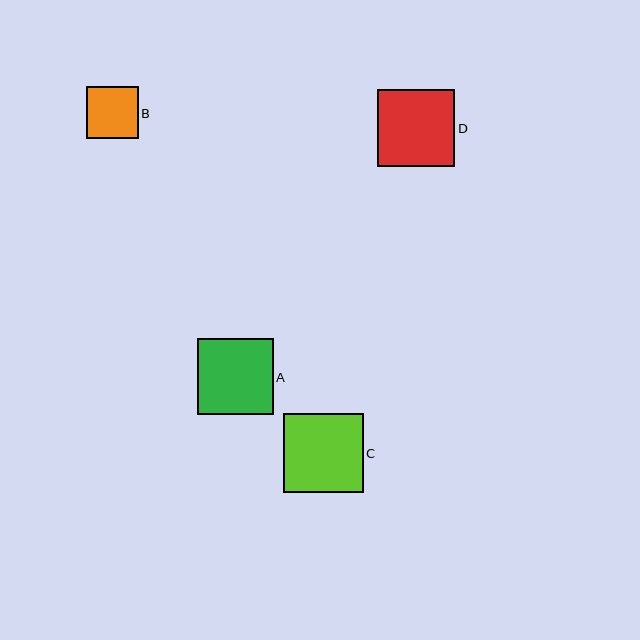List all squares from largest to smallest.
From largest to smallest: C, D, A, B.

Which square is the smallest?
Square B is the smallest with a size of approximately 52 pixels.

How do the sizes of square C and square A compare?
Square C and square A are approximately the same size.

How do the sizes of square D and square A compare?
Square D and square A are approximately the same size.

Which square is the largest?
Square C is the largest with a size of approximately 80 pixels.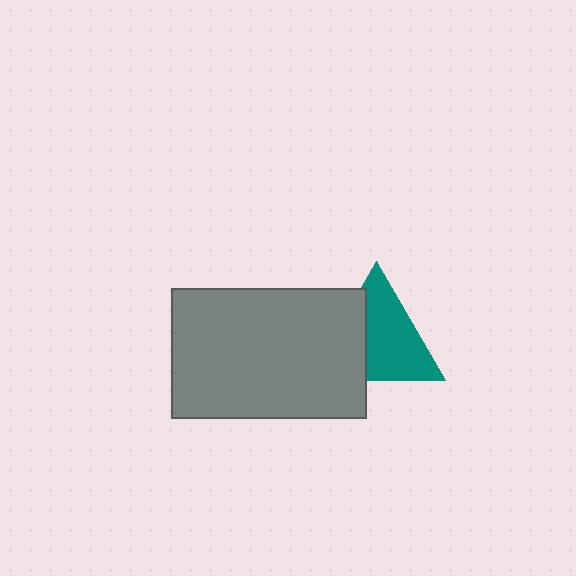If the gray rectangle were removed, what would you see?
You would see the complete teal triangle.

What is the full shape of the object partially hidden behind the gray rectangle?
The partially hidden object is a teal triangle.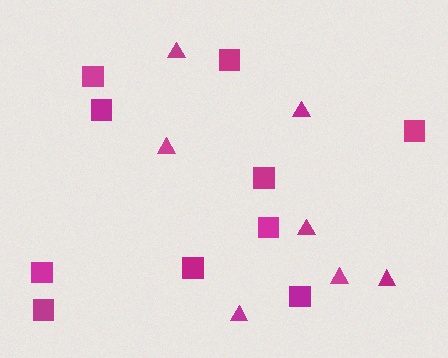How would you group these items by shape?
There are 2 groups: one group of squares (10) and one group of triangles (7).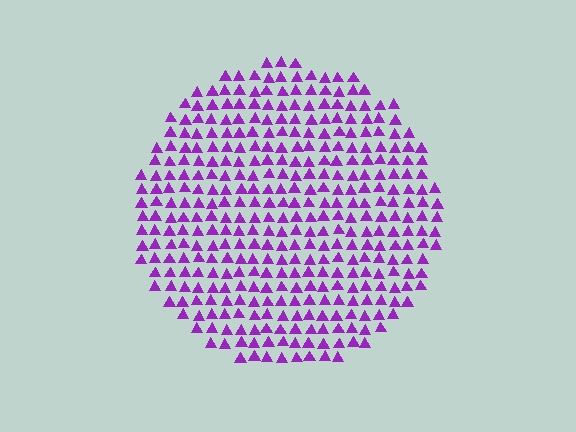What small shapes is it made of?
It is made of small triangles.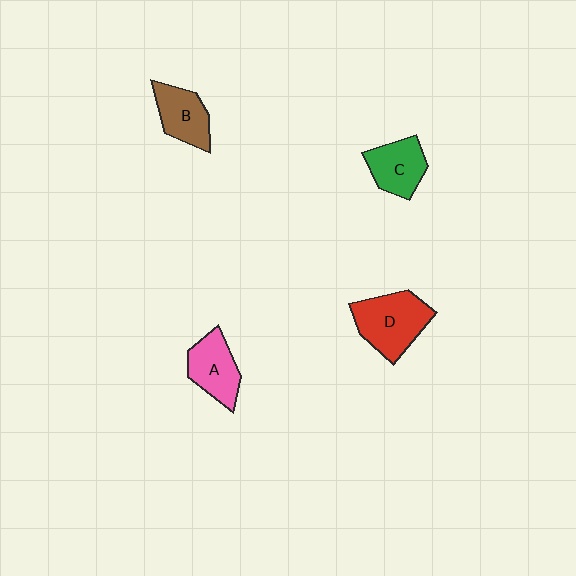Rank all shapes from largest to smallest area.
From largest to smallest: D (red), A (pink), C (green), B (brown).